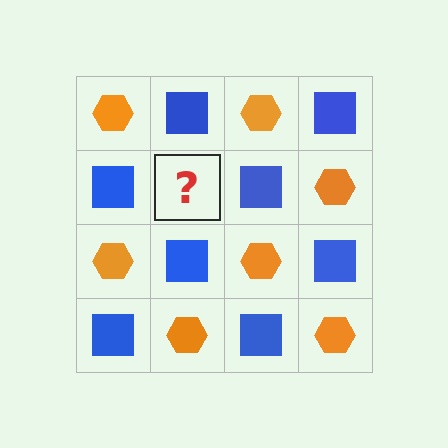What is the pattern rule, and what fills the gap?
The rule is that it alternates orange hexagon and blue square in a checkerboard pattern. The gap should be filled with an orange hexagon.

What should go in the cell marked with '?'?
The missing cell should contain an orange hexagon.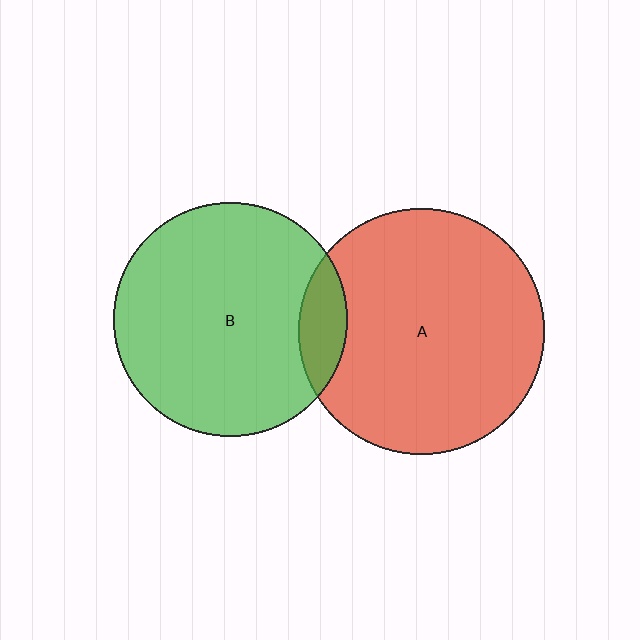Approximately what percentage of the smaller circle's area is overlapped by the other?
Approximately 10%.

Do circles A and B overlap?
Yes.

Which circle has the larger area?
Circle A (red).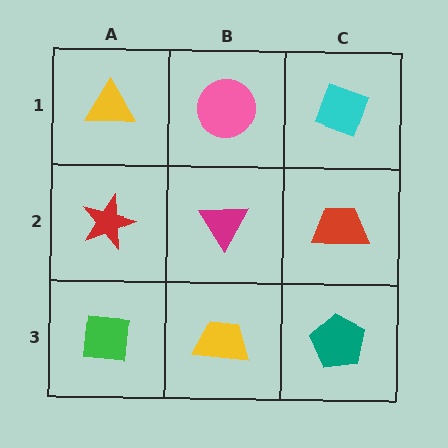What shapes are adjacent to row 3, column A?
A red star (row 2, column A), a yellow trapezoid (row 3, column B).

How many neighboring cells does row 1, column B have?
3.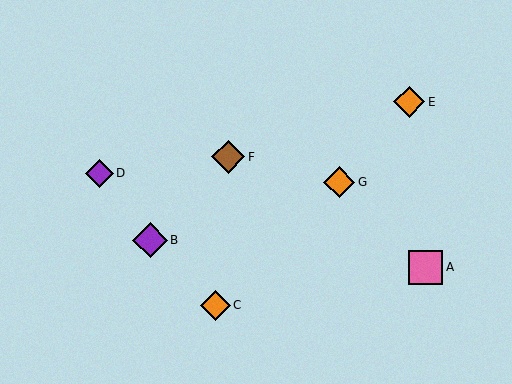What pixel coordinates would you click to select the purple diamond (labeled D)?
Click at (99, 173) to select the purple diamond D.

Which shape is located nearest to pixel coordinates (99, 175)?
The purple diamond (labeled D) at (99, 173) is nearest to that location.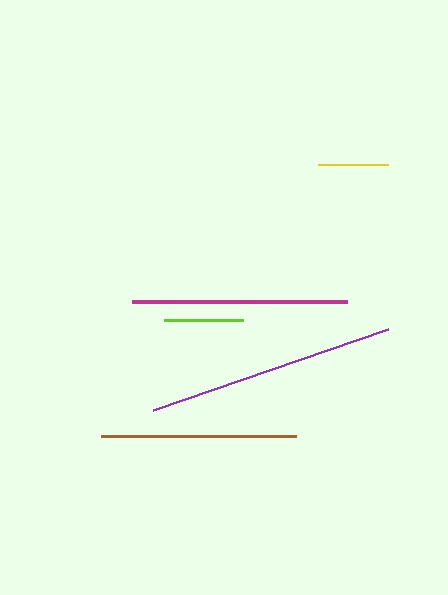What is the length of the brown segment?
The brown segment is approximately 196 pixels long.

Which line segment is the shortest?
The yellow line is the shortest at approximately 69 pixels.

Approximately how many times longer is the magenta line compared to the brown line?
The magenta line is approximately 1.1 times the length of the brown line.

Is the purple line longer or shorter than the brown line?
The purple line is longer than the brown line.